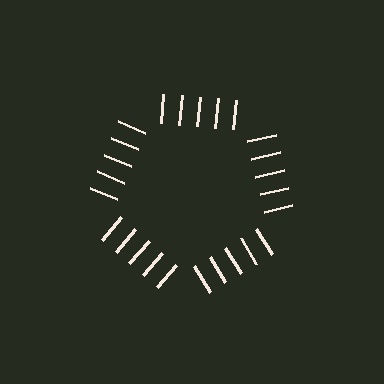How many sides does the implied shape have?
5 sides — the line-ends trace a pentagon.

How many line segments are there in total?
25 — 5 along each of the 5 edges.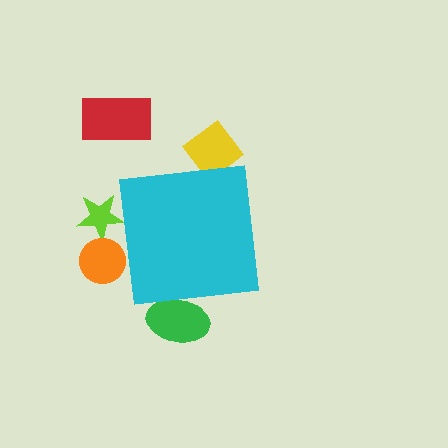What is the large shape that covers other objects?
A cyan square.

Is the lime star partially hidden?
Yes, the lime star is partially hidden behind the cyan square.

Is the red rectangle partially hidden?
No, the red rectangle is fully visible.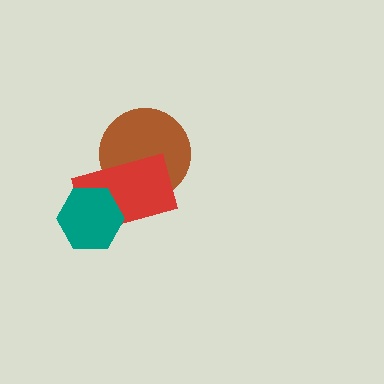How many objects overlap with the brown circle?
1 object overlaps with the brown circle.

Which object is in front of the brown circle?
The red rectangle is in front of the brown circle.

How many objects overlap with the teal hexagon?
1 object overlaps with the teal hexagon.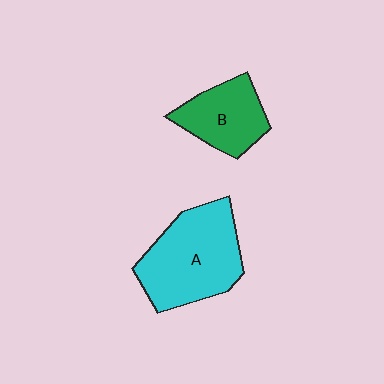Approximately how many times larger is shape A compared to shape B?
Approximately 1.6 times.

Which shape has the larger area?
Shape A (cyan).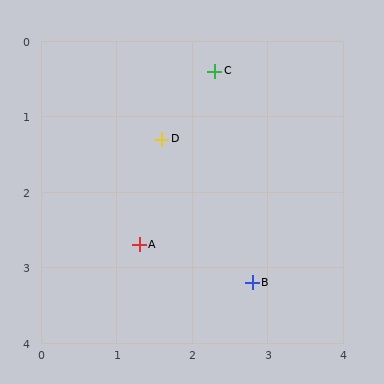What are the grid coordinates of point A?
Point A is at approximately (1.3, 2.7).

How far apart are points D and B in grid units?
Points D and B are about 2.2 grid units apart.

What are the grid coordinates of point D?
Point D is at approximately (1.6, 1.3).